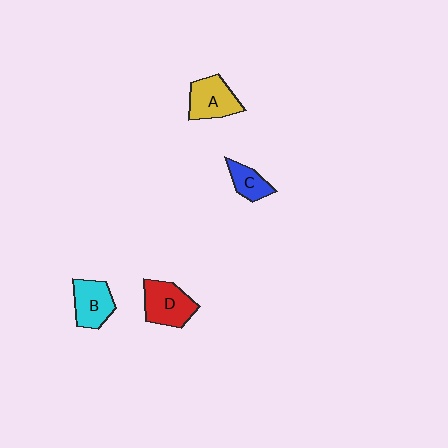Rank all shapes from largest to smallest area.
From largest to smallest: D (red), A (yellow), B (cyan), C (blue).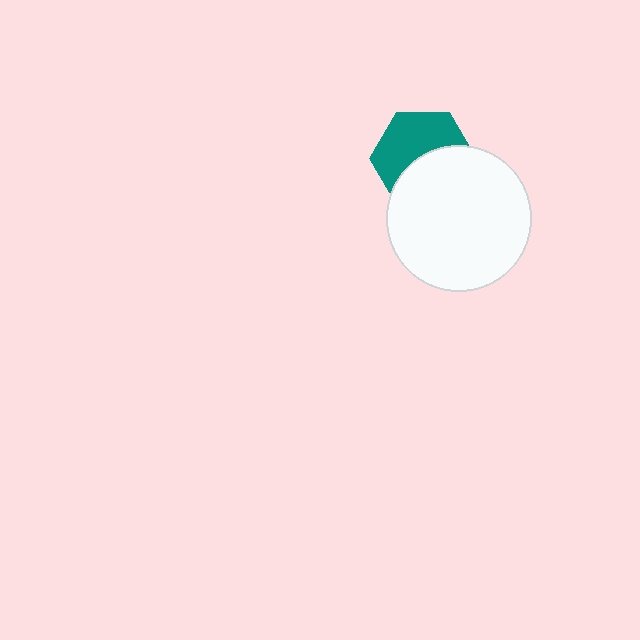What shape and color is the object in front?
The object in front is a white circle.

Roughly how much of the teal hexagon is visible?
About half of it is visible (roughly 52%).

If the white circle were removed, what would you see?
You would see the complete teal hexagon.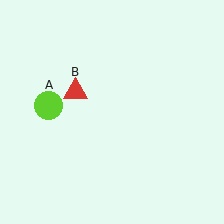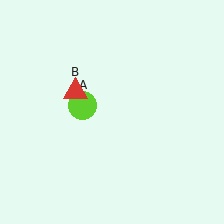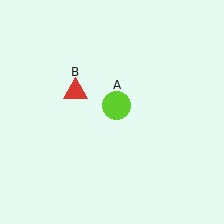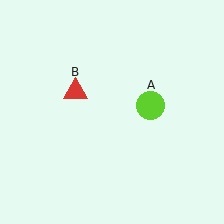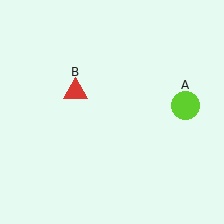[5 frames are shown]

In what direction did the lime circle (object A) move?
The lime circle (object A) moved right.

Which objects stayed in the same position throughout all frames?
Red triangle (object B) remained stationary.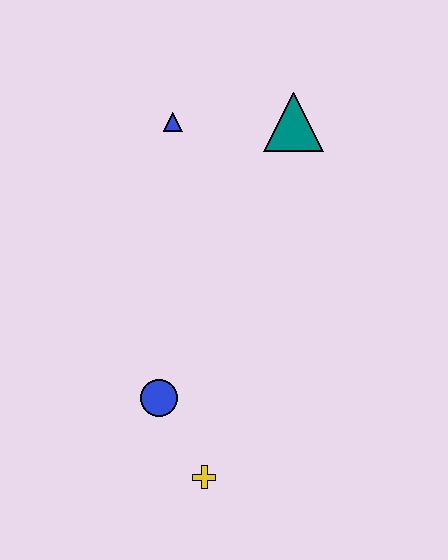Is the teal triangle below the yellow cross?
No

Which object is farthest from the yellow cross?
The teal triangle is farthest from the yellow cross.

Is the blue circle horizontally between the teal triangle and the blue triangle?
No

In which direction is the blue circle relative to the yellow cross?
The blue circle is above the yellow cross.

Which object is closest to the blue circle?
The yellow cross is closest to the blue circle.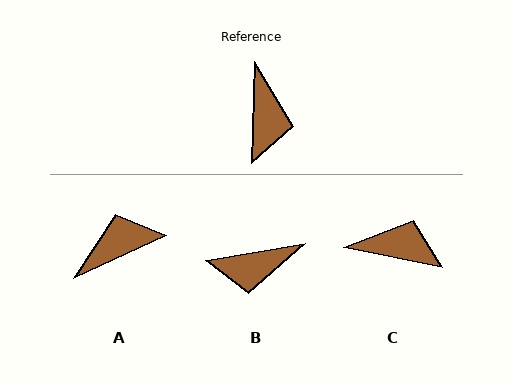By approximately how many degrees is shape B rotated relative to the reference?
Approximately 79 degrees clockwise.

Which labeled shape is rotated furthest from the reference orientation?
A, about 116 degrees away.